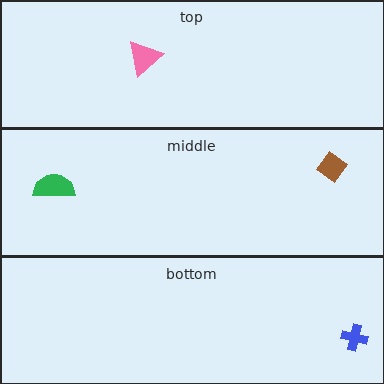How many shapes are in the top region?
1.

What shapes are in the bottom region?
The blue cross.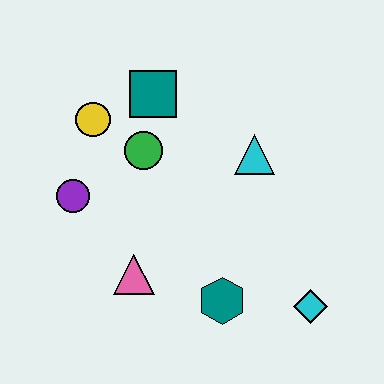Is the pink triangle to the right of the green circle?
No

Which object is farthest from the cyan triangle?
The purple circle is farthest from the cyan triangle.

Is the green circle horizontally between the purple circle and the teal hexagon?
Yes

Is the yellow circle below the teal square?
Yes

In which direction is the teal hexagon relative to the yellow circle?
The teal hexagon is below the yellow circle.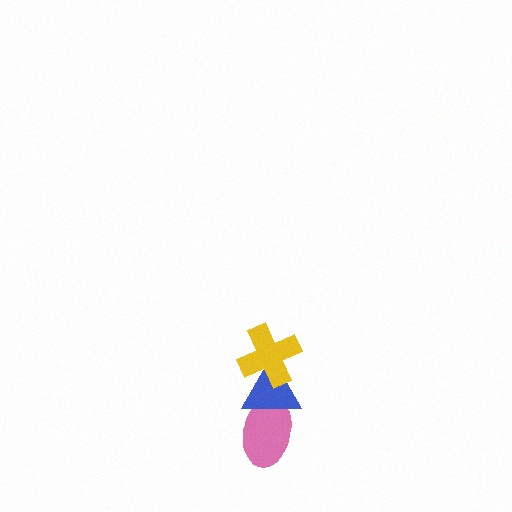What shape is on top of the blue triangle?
The yellow cross is on top of the blue triangle.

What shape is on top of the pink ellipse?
The blue triangle is on top of the pink ellipse.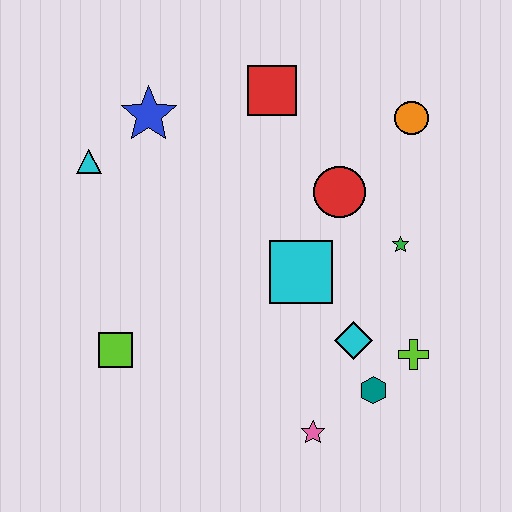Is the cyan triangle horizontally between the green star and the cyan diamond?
No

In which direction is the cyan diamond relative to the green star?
The cyan diamond is below the green star.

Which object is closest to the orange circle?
The red circle is closest to the orange circle.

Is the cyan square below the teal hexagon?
No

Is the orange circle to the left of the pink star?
No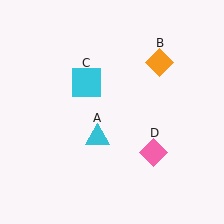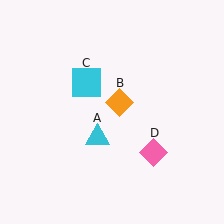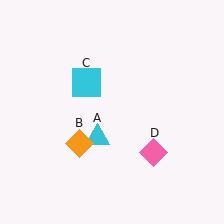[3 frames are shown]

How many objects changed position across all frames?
1 object changed position: orange diamond (object B).